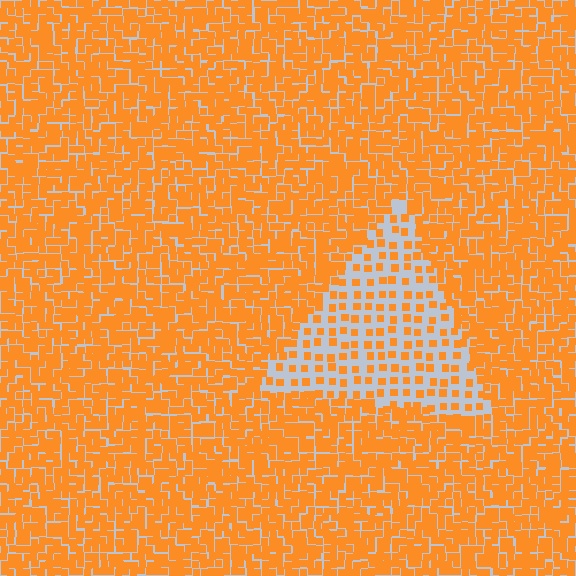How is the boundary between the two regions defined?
The boundary is defined by a change in element density (approximately 2.7x ratio). All elements are the same color, size, and shape.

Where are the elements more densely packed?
The elements are more densely packed outside the triangle boundary.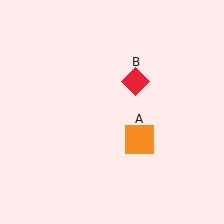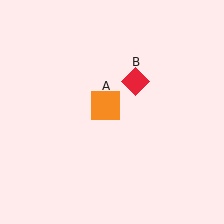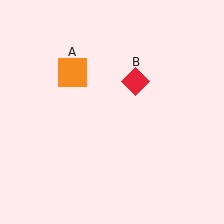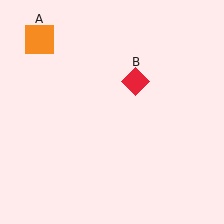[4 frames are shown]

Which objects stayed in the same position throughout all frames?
Red diamond (object B) remained stationary.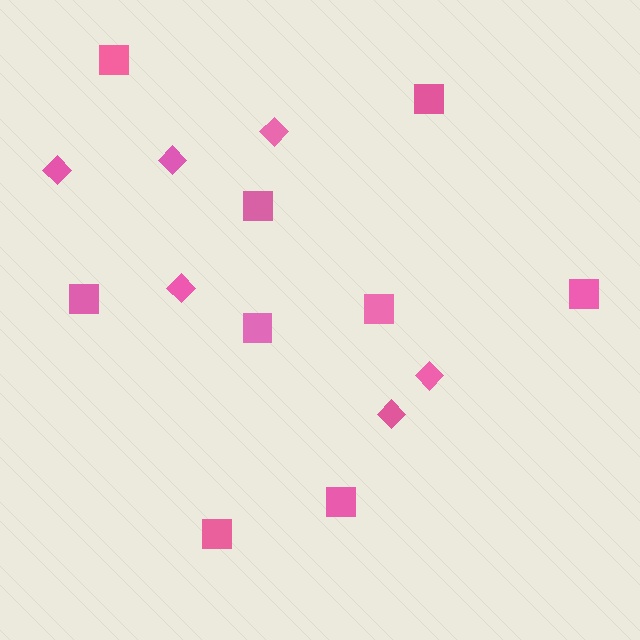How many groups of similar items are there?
There are 2 groups: one group of squares (9) and one group of diamonds (6).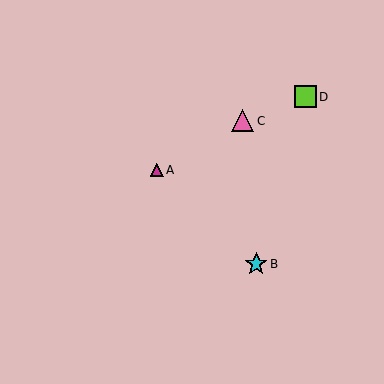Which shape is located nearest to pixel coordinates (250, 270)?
The cyan star (labeled B) at (256, 264) is nearest to that location.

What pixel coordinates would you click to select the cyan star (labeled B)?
Click at (256, 264) to select the cyan star B.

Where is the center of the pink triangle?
The center of the pink triangle is at (243, 121).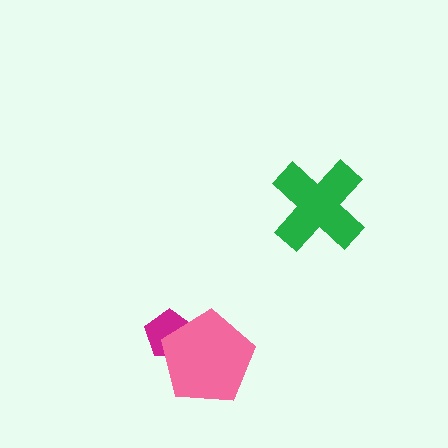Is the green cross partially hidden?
No, no other shape covers it.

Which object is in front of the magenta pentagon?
The pink pentagon is in front of the magenta pentagon.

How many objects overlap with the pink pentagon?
1 object overlaps with the pink pentagon.